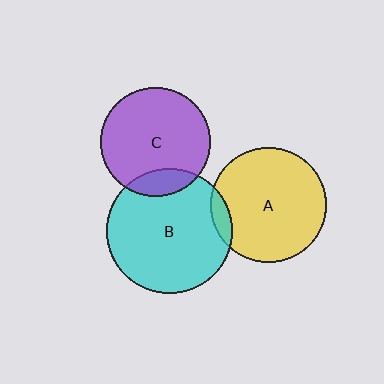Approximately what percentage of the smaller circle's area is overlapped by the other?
Approximately 15%.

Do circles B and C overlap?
Yes.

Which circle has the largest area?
Circle B (cyan).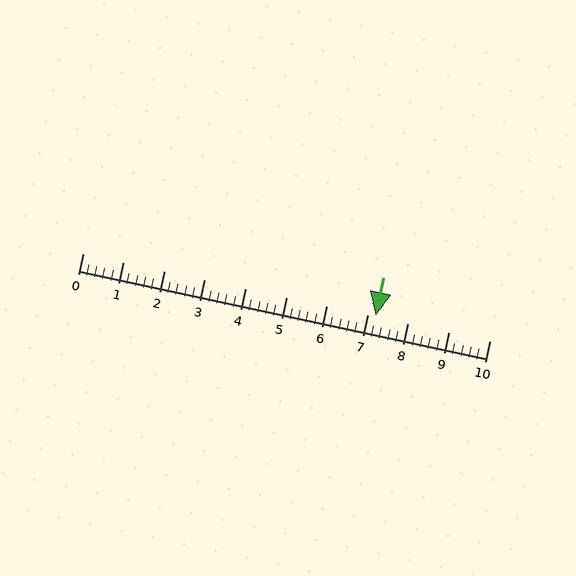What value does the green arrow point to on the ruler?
The green arrow points to approximately 7.2.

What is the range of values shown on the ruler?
The ruler shows values from 0 to 10.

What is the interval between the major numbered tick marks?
The major tick marks are spaced 1 units apart.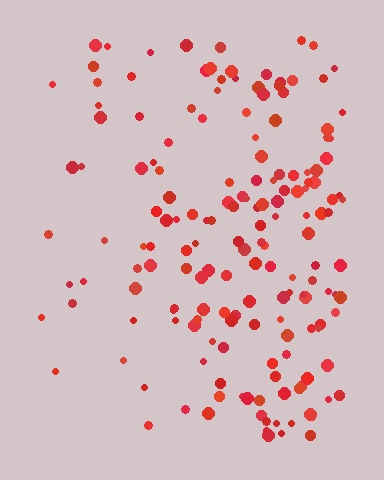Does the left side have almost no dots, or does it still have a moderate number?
Still a moderate number, just noticeably fewer than the right.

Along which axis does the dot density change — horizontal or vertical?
Horizontal.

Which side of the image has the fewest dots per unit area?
The left.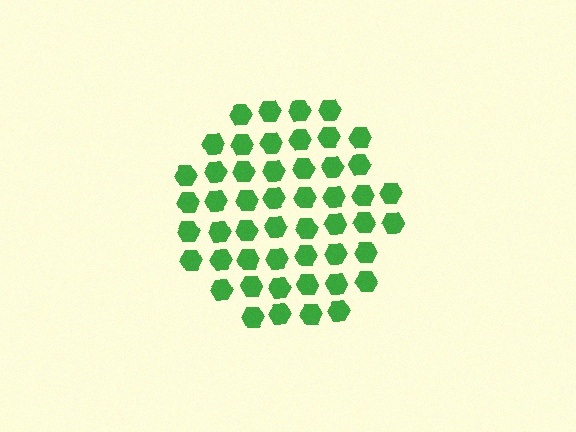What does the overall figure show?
The overall figure shows a hexagon.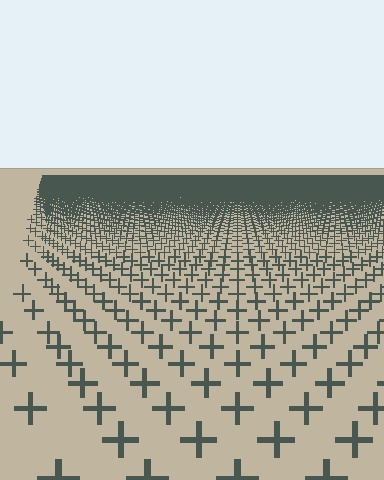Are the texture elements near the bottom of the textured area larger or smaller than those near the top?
Larger. Near the bottom, elements are closer to the viewer and appear at a bigger on-screen size.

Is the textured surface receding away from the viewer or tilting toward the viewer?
The surface is receding away from the viewer. Texture elements get smaller and denser toward the top.